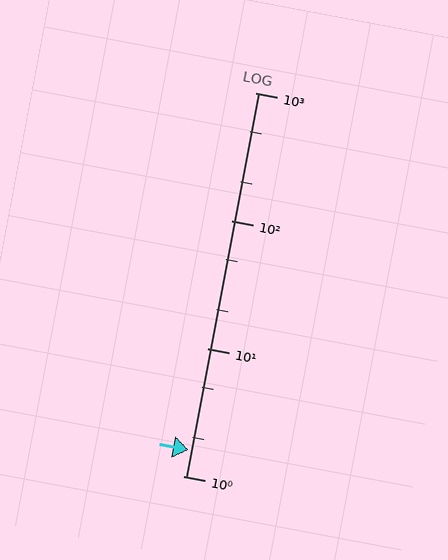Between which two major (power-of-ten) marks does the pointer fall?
The pointer is between 1 and 10.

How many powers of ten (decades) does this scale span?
The scale spans 3 decades, from 1 to 1000.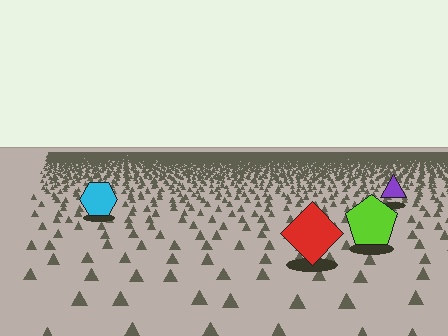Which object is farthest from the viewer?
The purple triangle is farthest from the viewer. It appears smaller and the ground texture around it is denser.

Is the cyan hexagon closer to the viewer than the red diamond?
No. The red diamond is closer — you can tell from the texture gradient: the ground texture is coarser near it.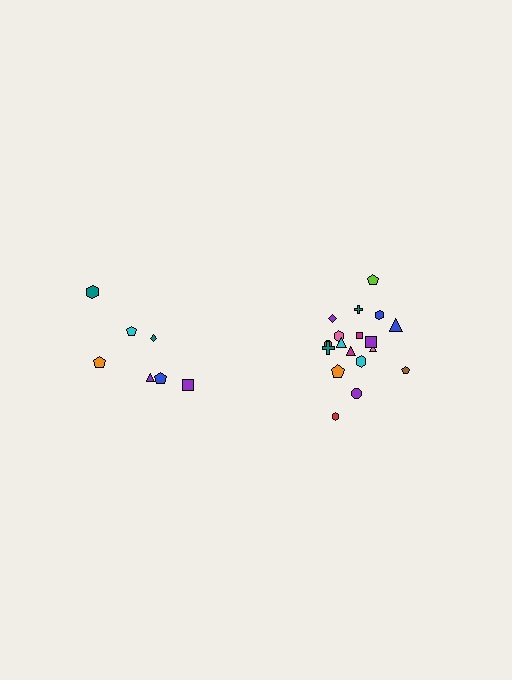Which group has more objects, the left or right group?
The right group.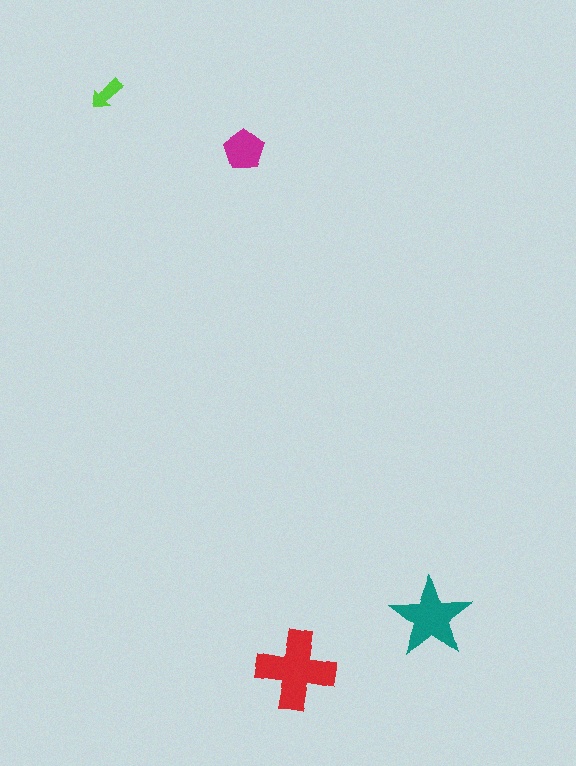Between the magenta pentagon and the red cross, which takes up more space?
The red cross.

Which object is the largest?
The red cross.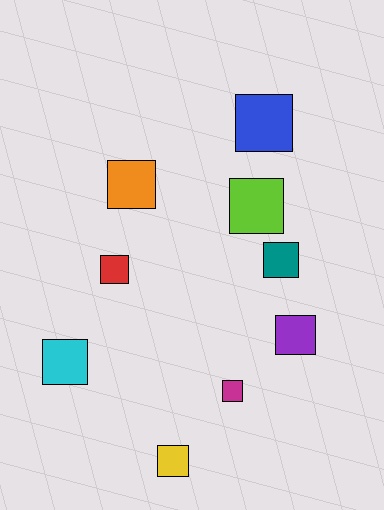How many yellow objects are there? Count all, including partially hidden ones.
There is 1 yellow object.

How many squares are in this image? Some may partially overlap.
There are 9 squares.